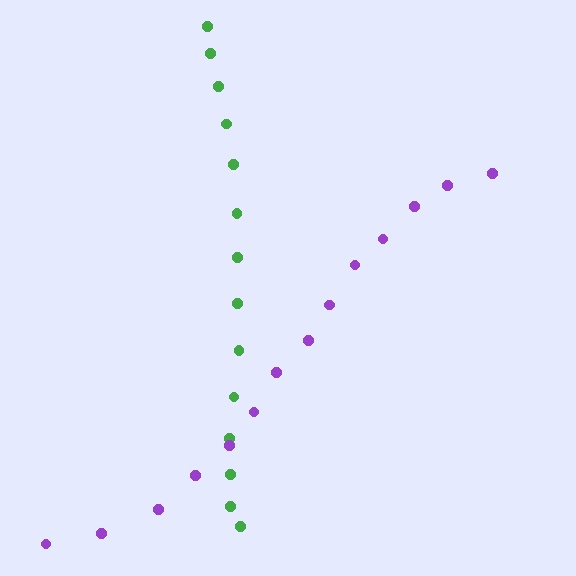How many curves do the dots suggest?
There are 2 distinct paths.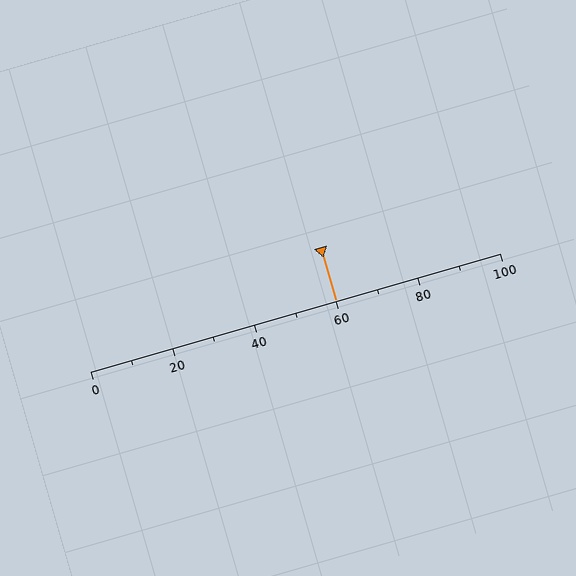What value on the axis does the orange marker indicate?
The marker indicates approximately 60.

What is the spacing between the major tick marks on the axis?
The major ticks are spaced 20 apart.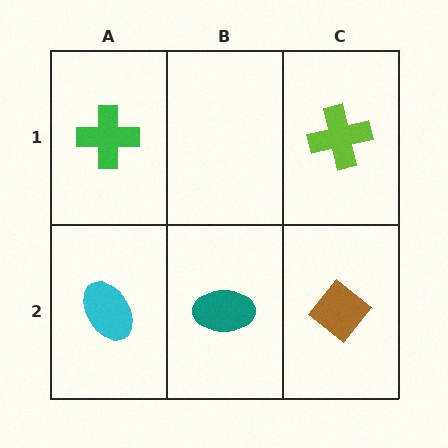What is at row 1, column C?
A lime cross.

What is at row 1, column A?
A green cross.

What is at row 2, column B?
A teal ellipse.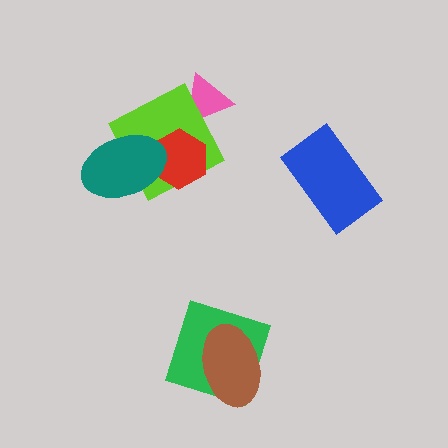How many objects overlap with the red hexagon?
2 objects overlap with the red hexagon.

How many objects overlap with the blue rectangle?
0 objects overlap with the blue rectangle.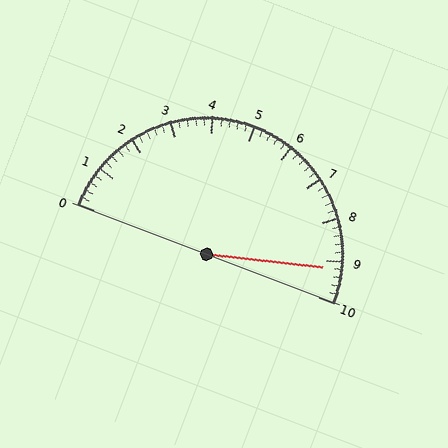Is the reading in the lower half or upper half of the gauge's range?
The reading is in the upper half of the range (0 to 10).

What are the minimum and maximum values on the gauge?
The gauge ranges from 0 to 10.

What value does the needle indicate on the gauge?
The needle indicates approximately 9.2.